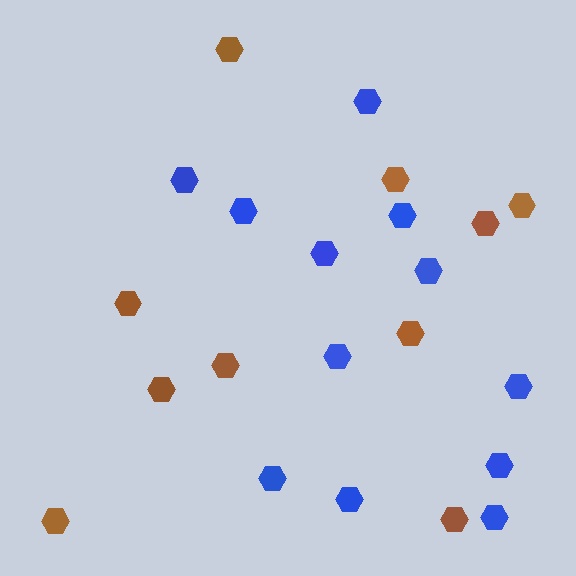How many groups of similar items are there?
There are 2 groups: one group of brown hexagons (10) and one group of blue hexagons (12).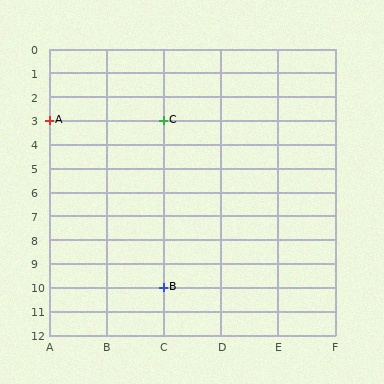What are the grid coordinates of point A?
Point A is at grid coordinates (A, 3).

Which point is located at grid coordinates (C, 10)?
Point B is at (C, 10).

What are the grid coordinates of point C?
Point C is at grid coordinates (C, 3).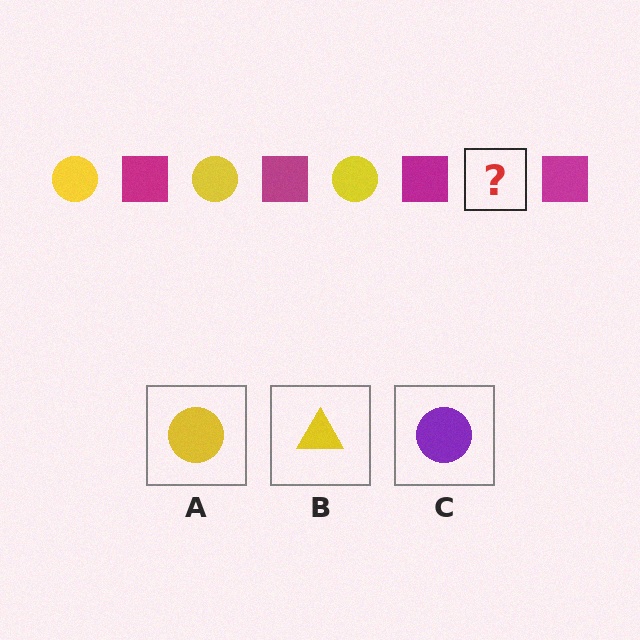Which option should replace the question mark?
Option A.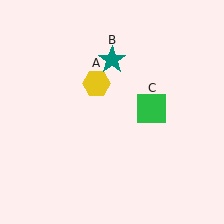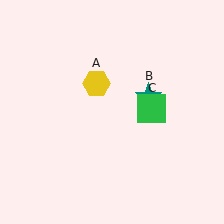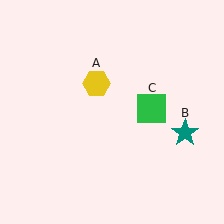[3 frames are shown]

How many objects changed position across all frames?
1 object changed position: teal star (object B).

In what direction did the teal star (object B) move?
The teal star (object B) moved down and to the right.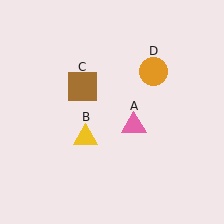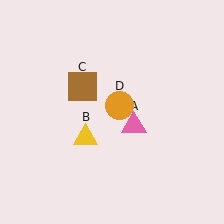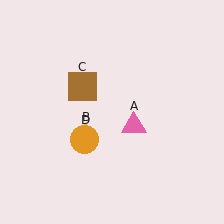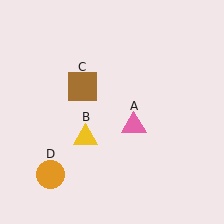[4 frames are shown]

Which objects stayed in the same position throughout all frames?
Pink triangle (object A) and yellow triangle (object B) and brown square (object C) remained stationary.